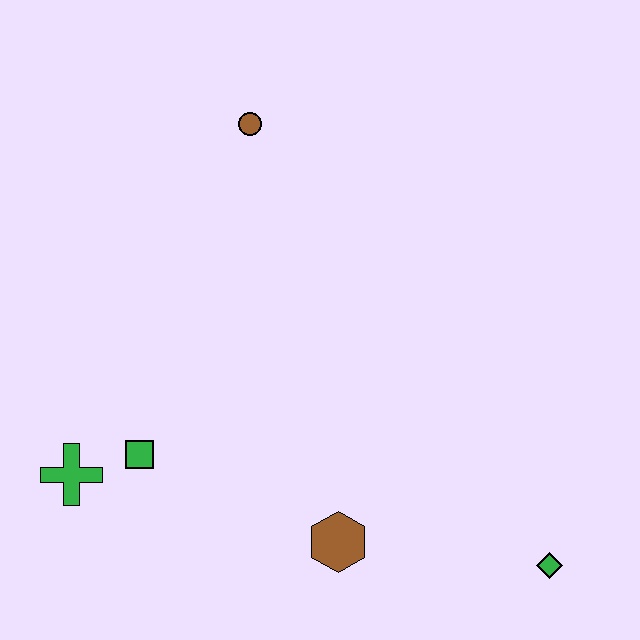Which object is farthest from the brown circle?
The green diamond is farthest from the brown circle.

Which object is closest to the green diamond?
The brown hexagon is closest to the green diamond.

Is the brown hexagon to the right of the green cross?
Yes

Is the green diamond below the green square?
Yes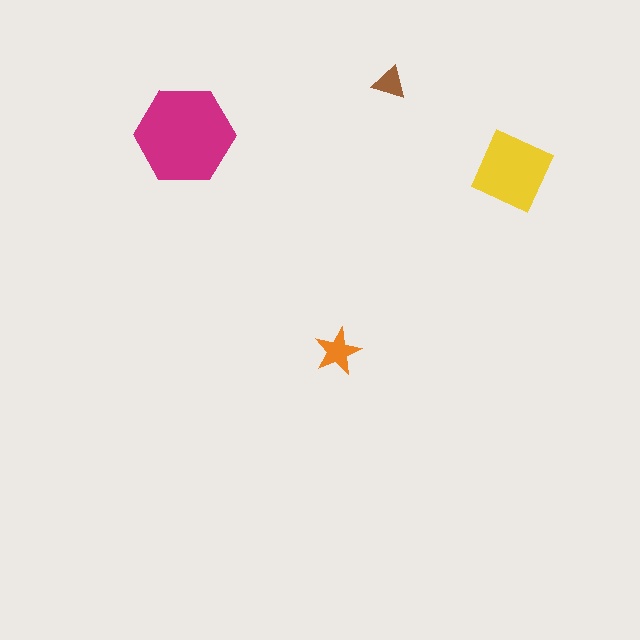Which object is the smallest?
The brown triangle.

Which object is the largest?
The magenta hexagon.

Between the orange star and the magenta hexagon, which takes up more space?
The magenta hexagon.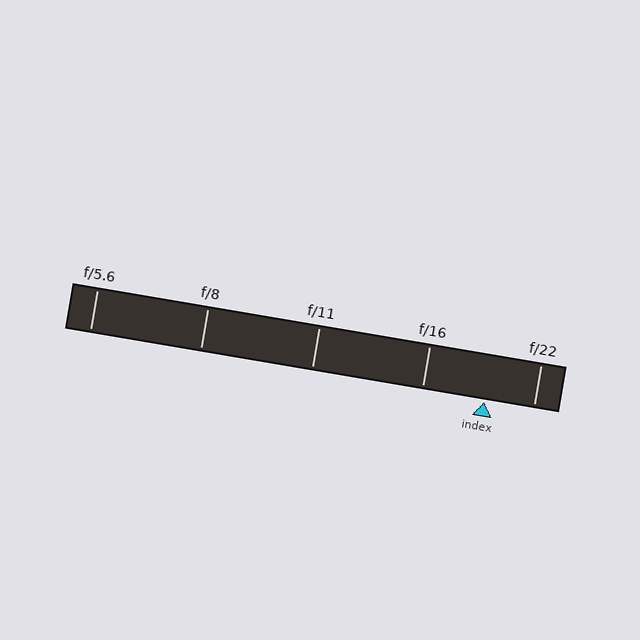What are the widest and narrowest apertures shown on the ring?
The widest aperture shown is f/5.6 and the narrowest is f/22.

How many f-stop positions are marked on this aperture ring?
There are 5 f-stop positions marked.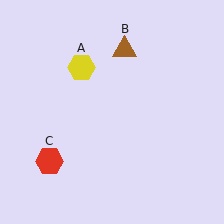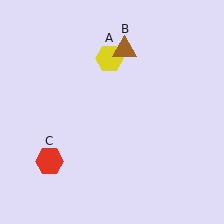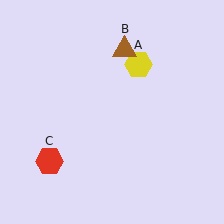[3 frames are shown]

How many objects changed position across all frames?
1 object changed position: yellow hexagon (object A).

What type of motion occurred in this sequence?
The yellow hexagon (object A) rotated clockwise around the center of the scene.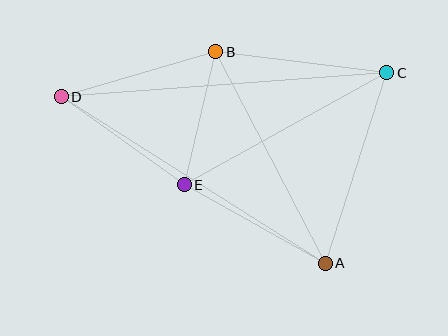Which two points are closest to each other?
Points B and E are closest to each other.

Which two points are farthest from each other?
Points C and D are farthest from each other.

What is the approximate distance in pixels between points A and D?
The distance between A and D is approximately 312 pixels.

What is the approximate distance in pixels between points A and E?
The distance between A and E is approximately 161 pixels.